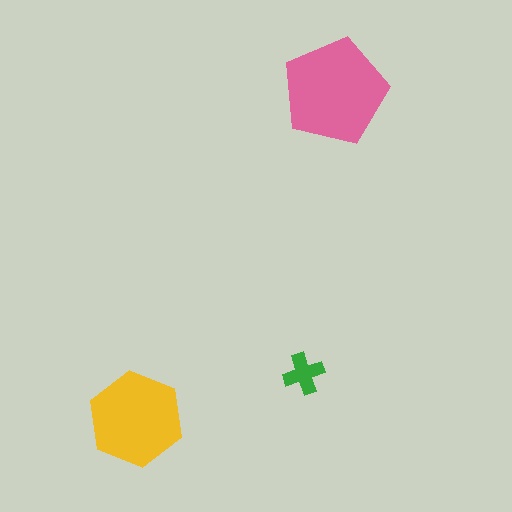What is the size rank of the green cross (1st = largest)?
3rd.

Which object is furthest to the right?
The pink pentagon is rightmost.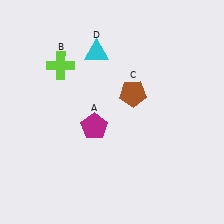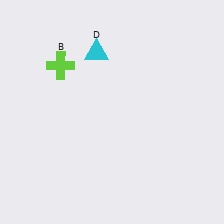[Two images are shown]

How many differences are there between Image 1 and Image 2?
There are 2 differences between the two images.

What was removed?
The magenta pentagon (A), the brown pentagon (C) were removed in Image 2.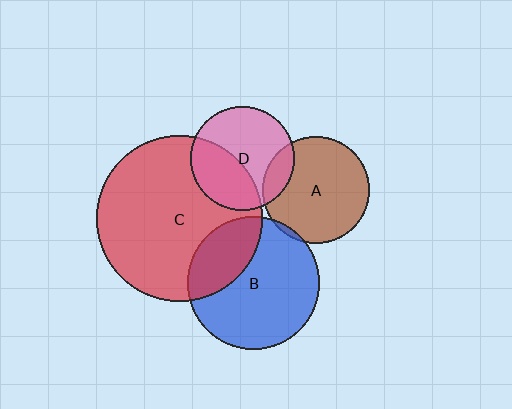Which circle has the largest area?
Circle C (red).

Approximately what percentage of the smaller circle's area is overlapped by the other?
Approximately 40%.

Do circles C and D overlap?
Yes.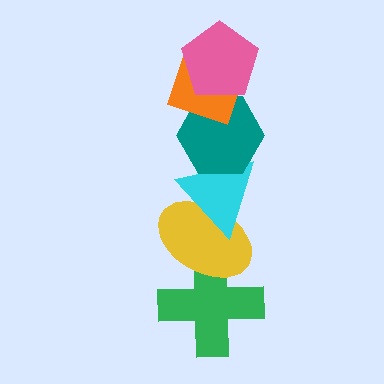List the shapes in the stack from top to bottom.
From top to bottom: the pink pentagon, the orange diamond, the teal hexagon, the cyan triangle, the yellow ellipse, the green cross.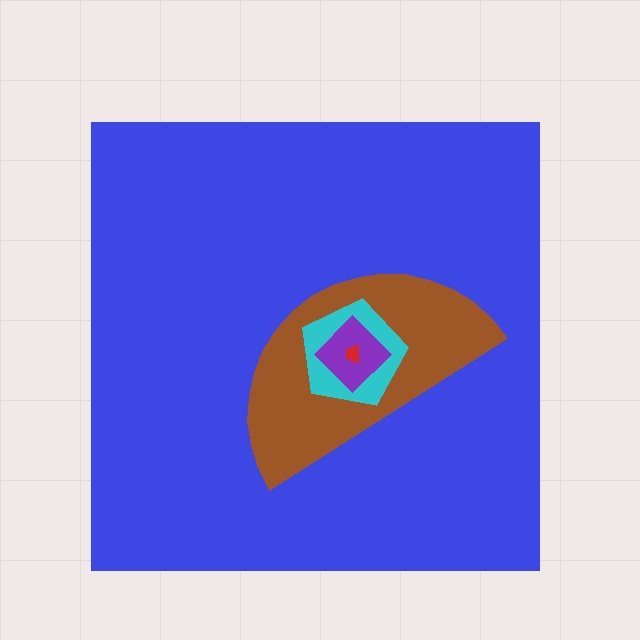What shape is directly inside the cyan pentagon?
The purple diamond.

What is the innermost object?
The red trapezoid.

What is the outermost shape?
The blue square.